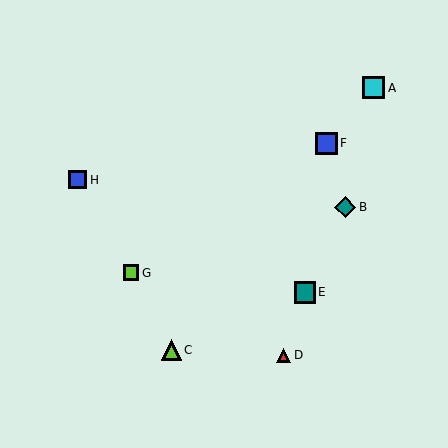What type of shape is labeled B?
Shape B is a teal diamond.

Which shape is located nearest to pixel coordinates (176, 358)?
The lime triangle (labeled C) at (171, 350) is nearest to that location.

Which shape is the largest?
The blue square (labeled F) is the largest.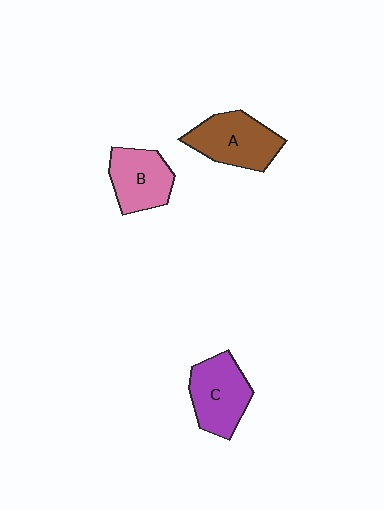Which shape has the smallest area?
Shape B (pink).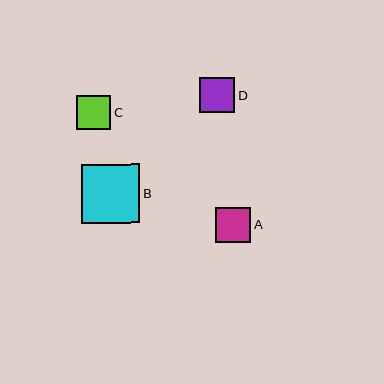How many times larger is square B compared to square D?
Square B is approximately 1.6 times the size of square D.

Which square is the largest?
Square B is the largest with a size of approximately 58 pixels.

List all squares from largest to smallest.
From largest to smallest: B, A, D, C.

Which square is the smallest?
Square C is the smallest with a size of approximately 34 pixels.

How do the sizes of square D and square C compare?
Square D and square C are approximately the same size.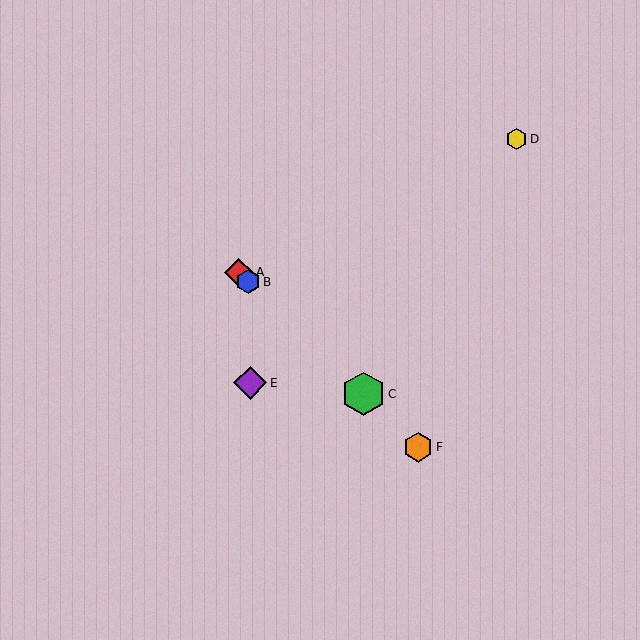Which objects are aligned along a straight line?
Objects A, B, C, F are aligned along a straight line.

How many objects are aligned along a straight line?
4 objects (A, B, C, F) are aligned along a straight line.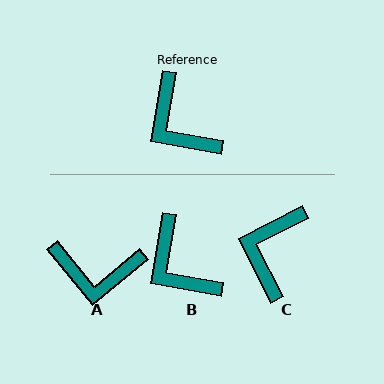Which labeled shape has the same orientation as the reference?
B.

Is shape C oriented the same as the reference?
No, it is off by about 53 degrees.